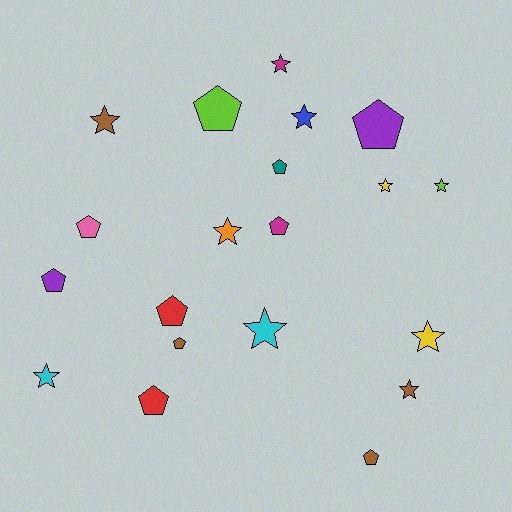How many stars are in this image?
There are 10 stars.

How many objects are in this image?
There are 20 objects.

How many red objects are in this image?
There are 2 red objects.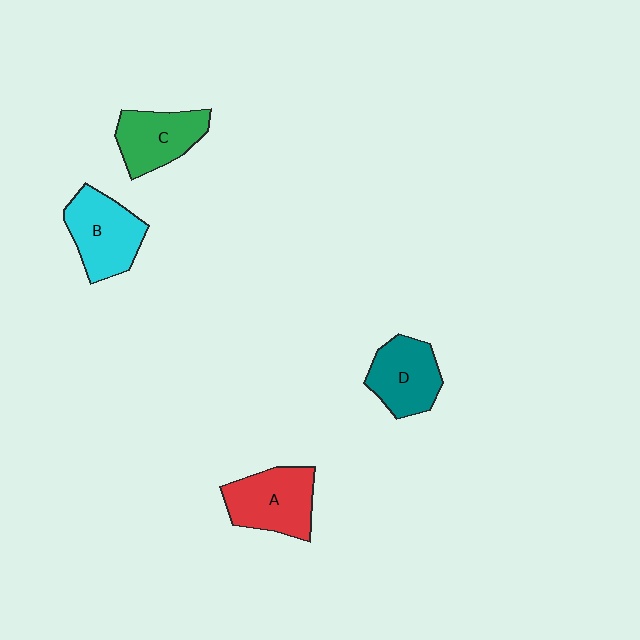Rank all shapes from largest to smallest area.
From largest to smallest: B (cyan), A (red), D (teal), C (green).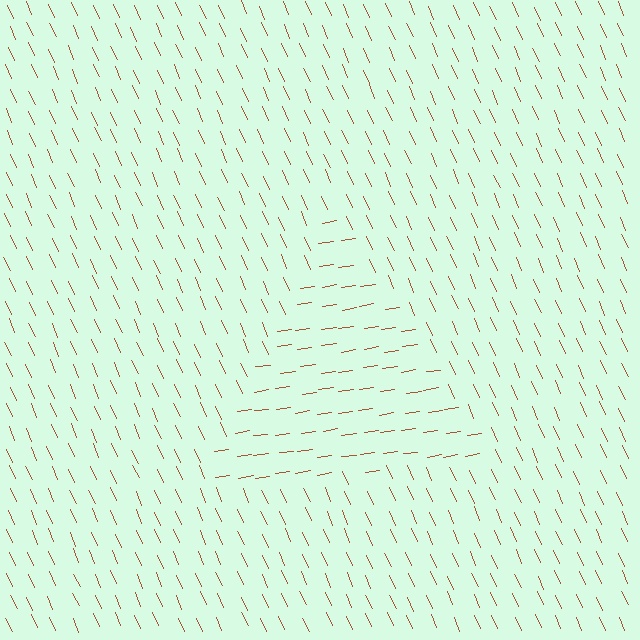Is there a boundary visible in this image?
Yes, there is a texture boundary formed by a change in line orientation.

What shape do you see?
I see a triangle.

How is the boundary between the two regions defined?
The boundary is defined purely by a change in line orientation (approximately 75 degrees difference). All lines are the same color and thickness.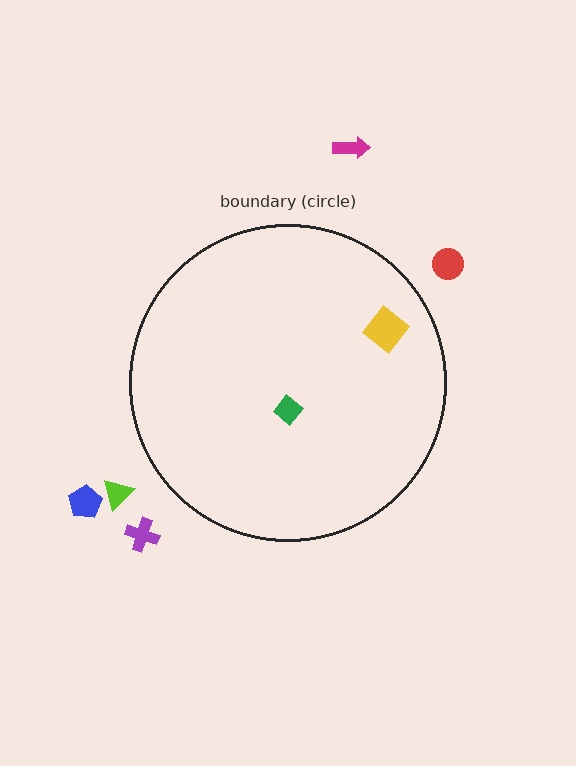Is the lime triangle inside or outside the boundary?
Outside.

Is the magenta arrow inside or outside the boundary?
Outside.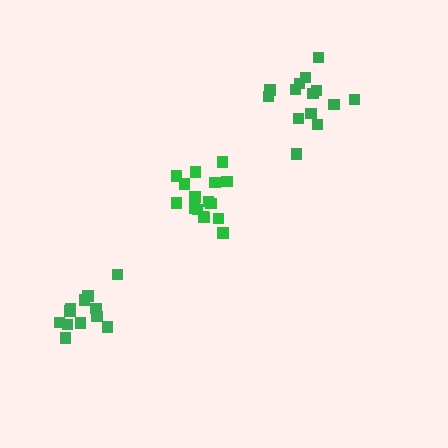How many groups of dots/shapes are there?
There are 3 groups.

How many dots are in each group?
Group 1: 12 dots, Group 2: 14 dots, Group 3: 16 dots (42 total).